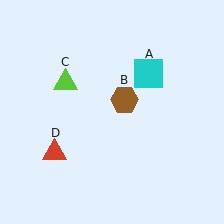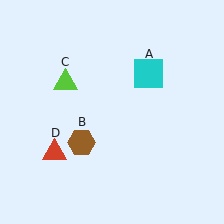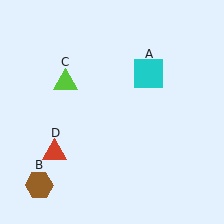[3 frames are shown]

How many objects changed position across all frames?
1 object changed position: brown hexagon (object B).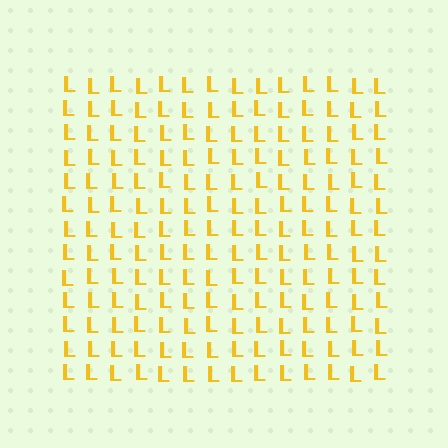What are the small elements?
The small elements are letter L's.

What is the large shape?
The large shape is a square.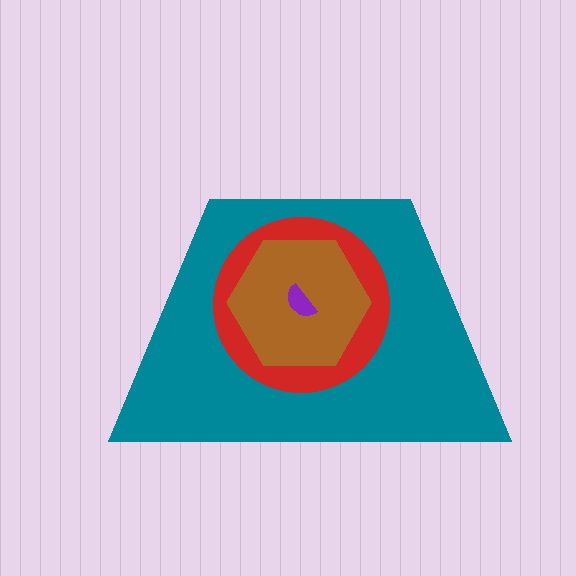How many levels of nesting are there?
4.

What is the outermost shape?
The teal trapezoid.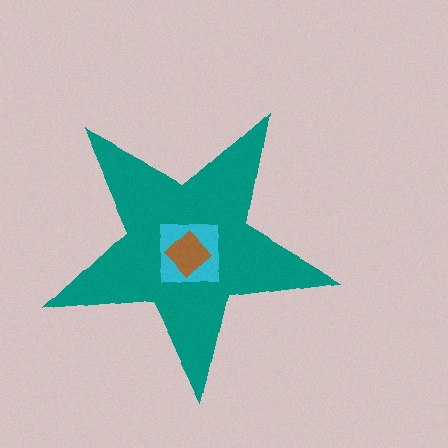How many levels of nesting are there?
3.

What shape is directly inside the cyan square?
The brown diamond.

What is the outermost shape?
The teal star.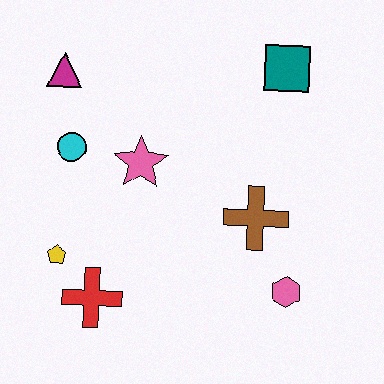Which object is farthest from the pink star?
The pink hexagon is farthest from the pink star.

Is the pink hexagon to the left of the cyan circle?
No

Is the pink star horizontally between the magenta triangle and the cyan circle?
No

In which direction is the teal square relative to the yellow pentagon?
The teal square is to the right of the yellow pentagon.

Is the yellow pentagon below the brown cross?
Yes